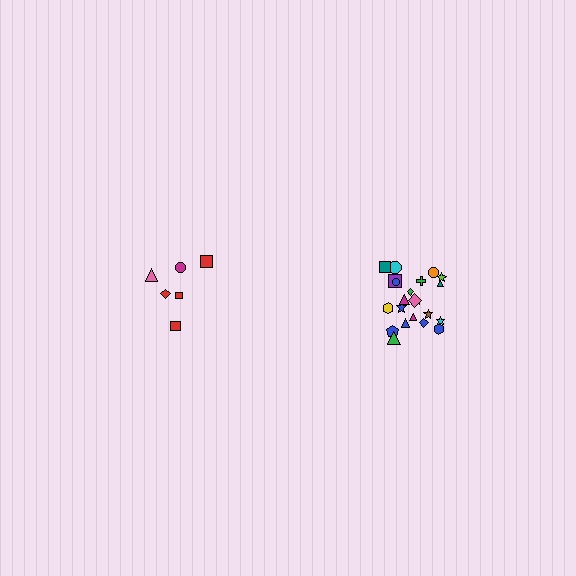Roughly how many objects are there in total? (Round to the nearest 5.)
Roughly 30 objects in total.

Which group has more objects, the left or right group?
The right group.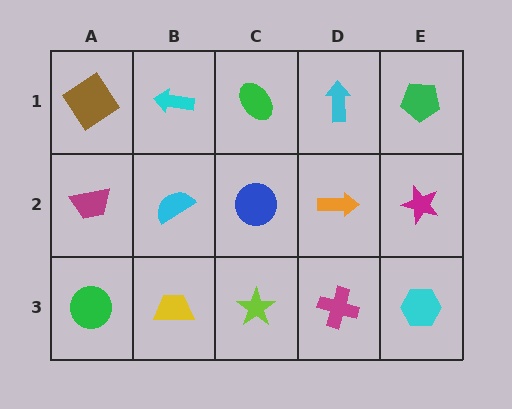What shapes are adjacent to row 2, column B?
A cyan arrow (row 1, column B), a yellow trapezoid (row 3, column B), a magenta trapezoid (row 2, column A), a blue circle (row 2, column C).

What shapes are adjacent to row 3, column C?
A blue circle (row 2, column C), a yellow trapezoid (row 3, column B), a magenta cross (row 3, column D).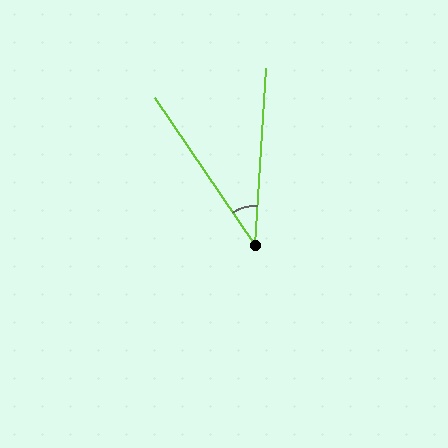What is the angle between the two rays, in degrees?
Approximately 38 degrees.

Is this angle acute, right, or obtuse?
It is acute.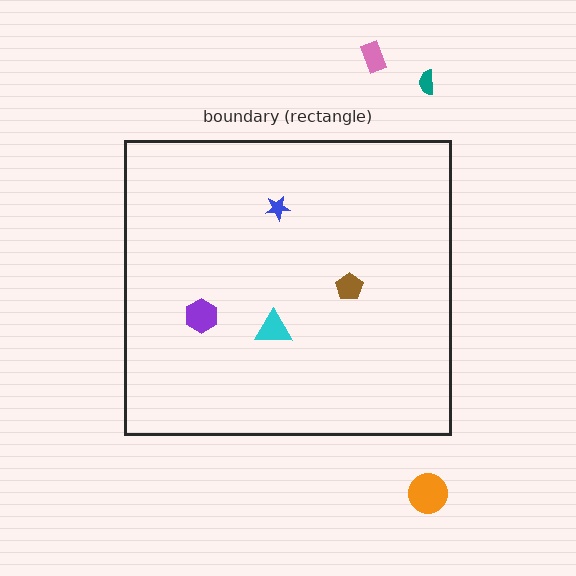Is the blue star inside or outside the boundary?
Inside.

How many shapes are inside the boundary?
4 inside, 3 outside.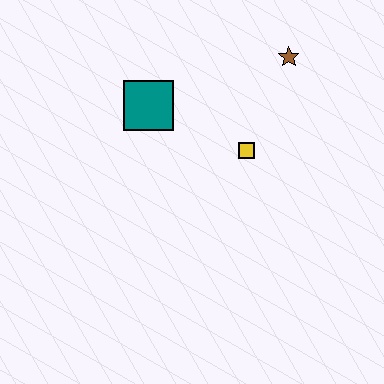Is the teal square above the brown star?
No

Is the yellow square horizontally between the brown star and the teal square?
Yes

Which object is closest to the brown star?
The yellow square is closest to the brown star.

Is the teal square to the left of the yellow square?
Yes